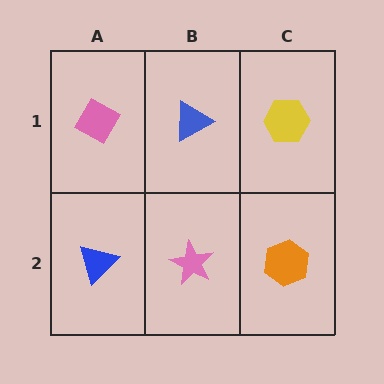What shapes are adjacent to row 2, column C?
A yellow hexagon (row 1, column C), a pink star (row 2, column B).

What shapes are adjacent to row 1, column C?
An orange hexagon (row 2, column C), a blue triangle (row 1, column B).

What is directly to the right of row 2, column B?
An orange hexagon.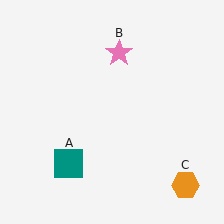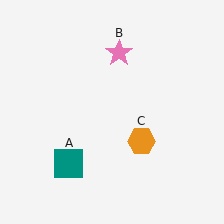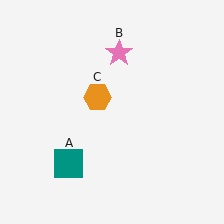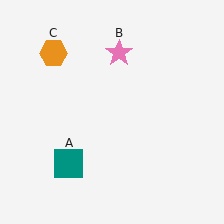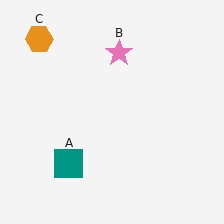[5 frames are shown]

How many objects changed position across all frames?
1 object changed position: orange hexagon (object C).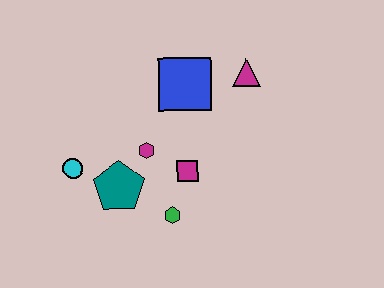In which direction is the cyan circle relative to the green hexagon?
The cyan circle is to the left of the green hexagon.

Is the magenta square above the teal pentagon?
Yes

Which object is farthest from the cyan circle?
The magenta triangle is farthest from the cyan circle.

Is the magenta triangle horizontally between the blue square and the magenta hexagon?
No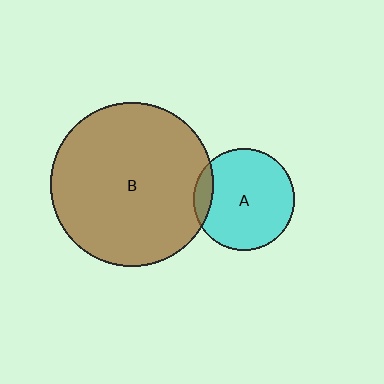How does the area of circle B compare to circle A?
Approximately 2.6 times.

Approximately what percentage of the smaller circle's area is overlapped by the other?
Approximately 10%.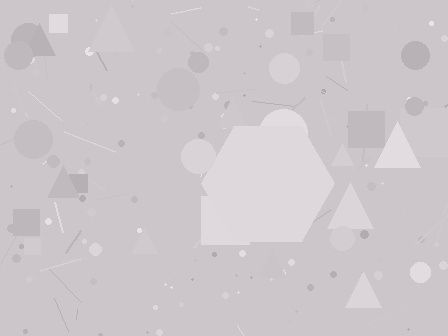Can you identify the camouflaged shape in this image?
The camouflaged shape is a hexagon.